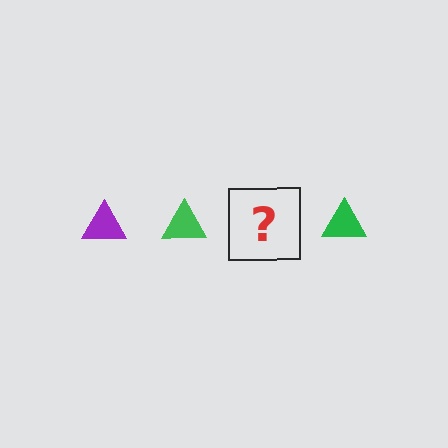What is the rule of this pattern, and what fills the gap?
The rule is that the pattern cycles through purple, green triangles. The gap should be filled with a purple triangle.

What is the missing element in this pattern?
The missing element is a purple triangle.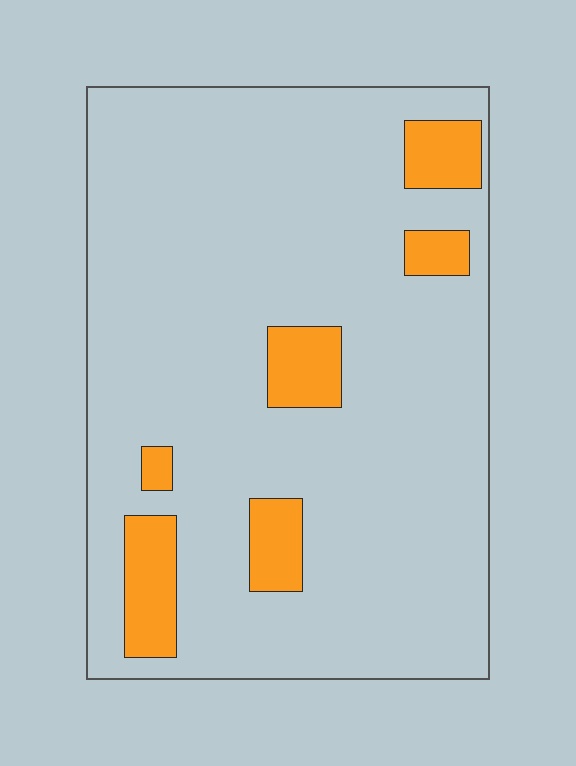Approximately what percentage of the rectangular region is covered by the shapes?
Approximately 10%.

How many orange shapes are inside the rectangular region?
6.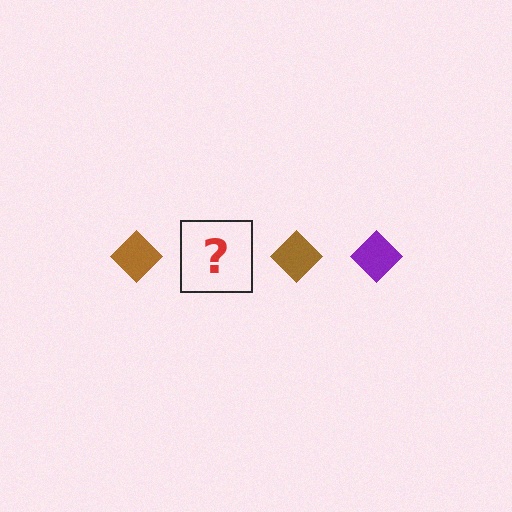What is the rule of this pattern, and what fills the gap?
The rule is that the pattern cycles through brown, purple diamonds. The gap should be filled with a purple diamond.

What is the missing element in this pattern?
The missing element is a purple diamond.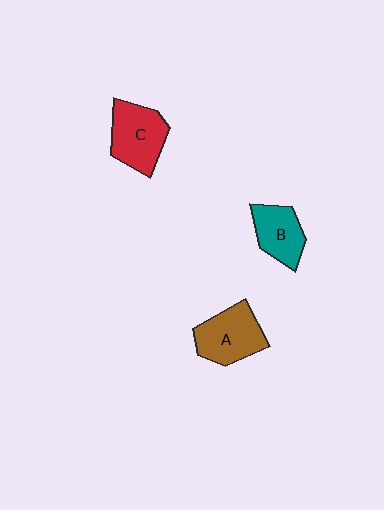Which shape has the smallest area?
Shape B (teal).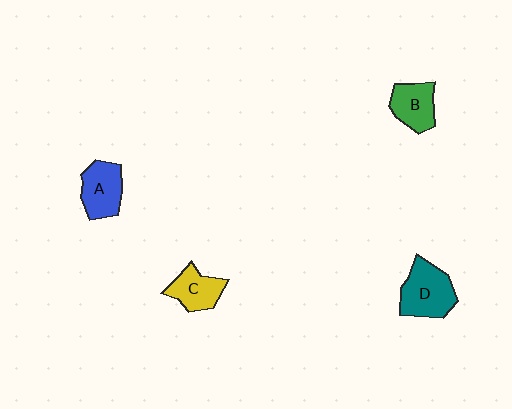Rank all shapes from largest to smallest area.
From largest to smallest: D (teal), A (blue), B (green), C (yellow).